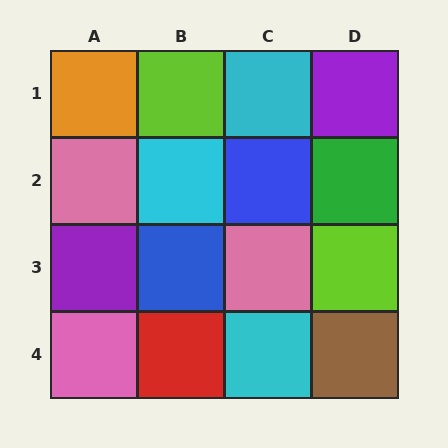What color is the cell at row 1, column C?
Cyan.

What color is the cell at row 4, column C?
Cyan.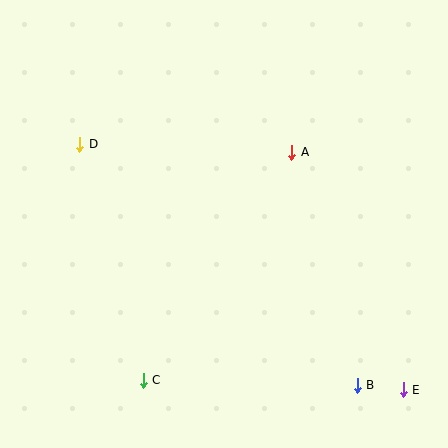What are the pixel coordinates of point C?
Point C is at (143, 380).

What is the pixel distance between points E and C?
The distance between E and C is 260 pixels.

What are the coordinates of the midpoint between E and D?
The midpoint between E and D is at (242, 267).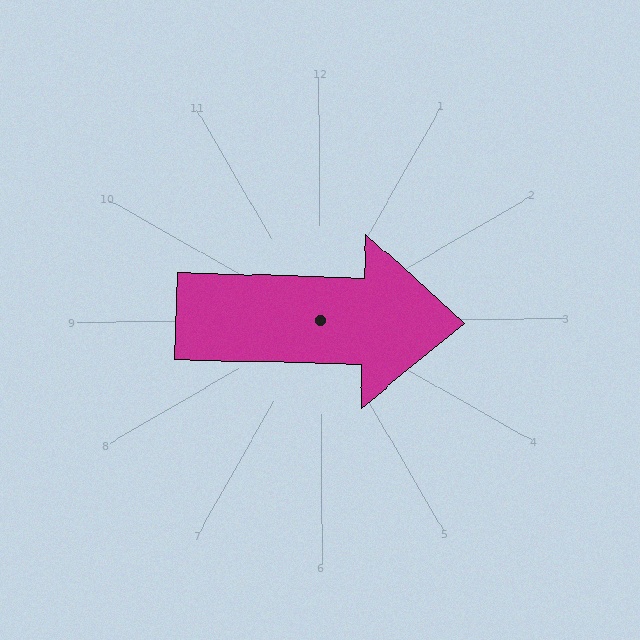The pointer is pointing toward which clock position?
Roughly 3 o'clock.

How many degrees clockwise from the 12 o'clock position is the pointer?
Approximately 92 degrees.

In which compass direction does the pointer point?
East.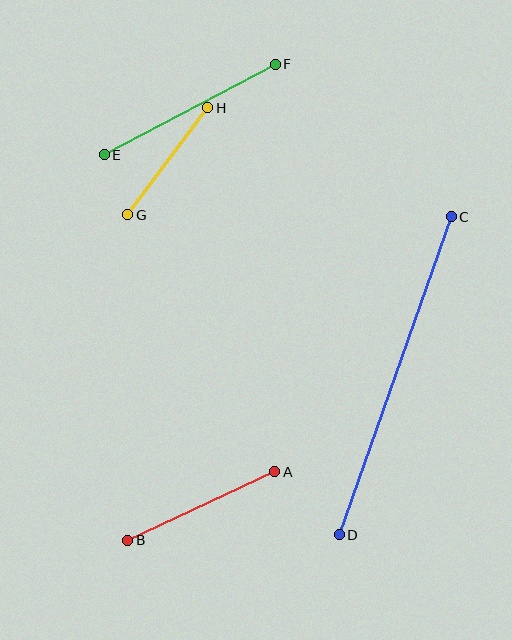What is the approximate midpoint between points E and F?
The midpoint is at approximately (190, 110) pixels.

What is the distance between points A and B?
The distance is approximately 163 pixels.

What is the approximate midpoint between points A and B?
The midpoint is at approximately (201, 506) pixels.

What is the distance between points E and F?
The distance is approximately 193 pixels.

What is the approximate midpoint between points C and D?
The midpoint is at approximately (395, 376) pixels.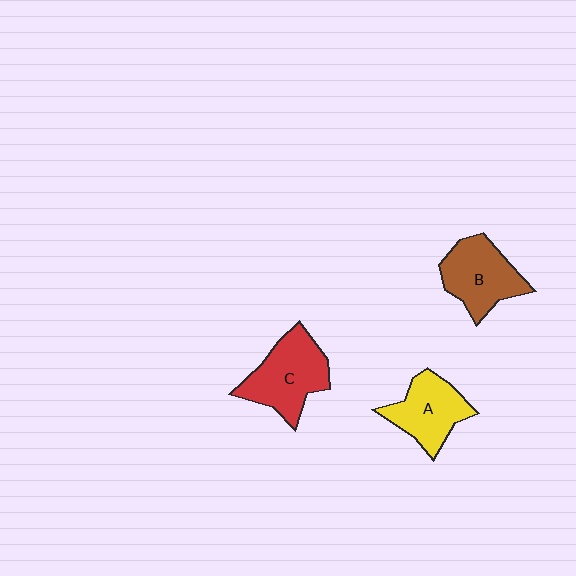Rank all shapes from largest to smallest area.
From largest to smallest: C (red), B (brown), A (yellow).